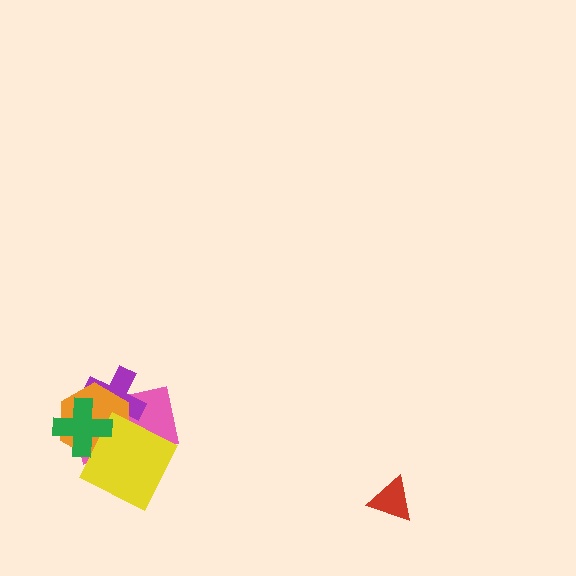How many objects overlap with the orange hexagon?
4 objects overlap with the orange hexagon.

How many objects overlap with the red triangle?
0 objects overlap with the red triangle.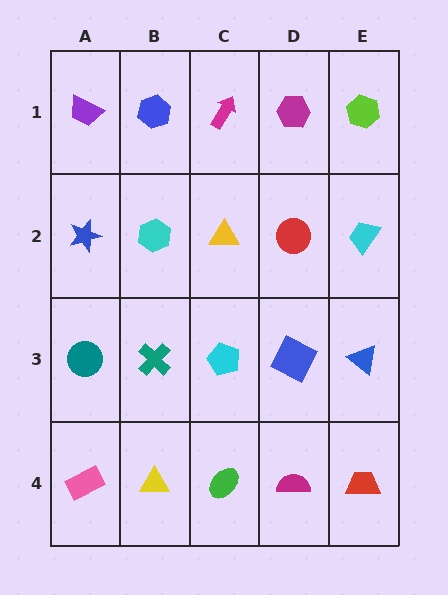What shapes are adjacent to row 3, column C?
A yellow triangle (row 2, column C), a green ellipse (row 4, column C), a teal cross (row 3, column B), a blue square (row 3, column D).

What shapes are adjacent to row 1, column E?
A cyan trapezoid (row 2, column E), a magenta hexagon (row 1, column D).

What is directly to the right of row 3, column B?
A cyan pentagon.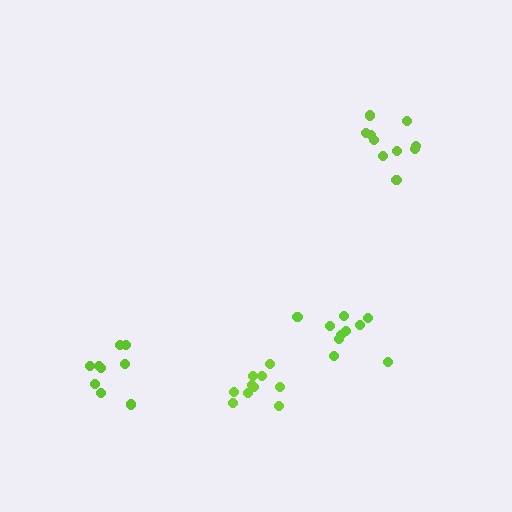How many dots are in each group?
Group 1: 10 dots, Group 2: 11 dots, Group 3: 10 dots, Group 4: 9 dots (40 total).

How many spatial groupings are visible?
There are 4 spatial groupings.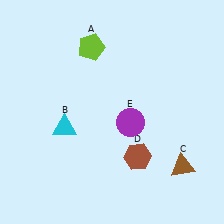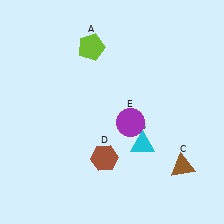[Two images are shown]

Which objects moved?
The objects that moved are: the cyan triangle (B), the brown hexagon (D).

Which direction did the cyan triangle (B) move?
The cyan triangle (B) moved right.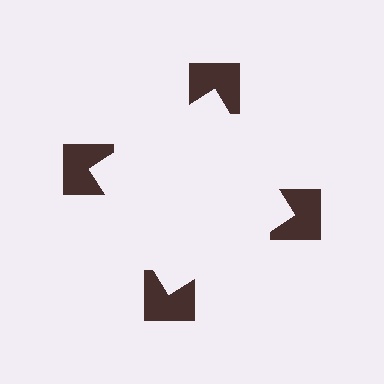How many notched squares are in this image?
There are 4 — one at each vertex of the illusory square.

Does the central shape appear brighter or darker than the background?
It typically appears slightly brighter than the background, even though no actual brightness change is drawn.